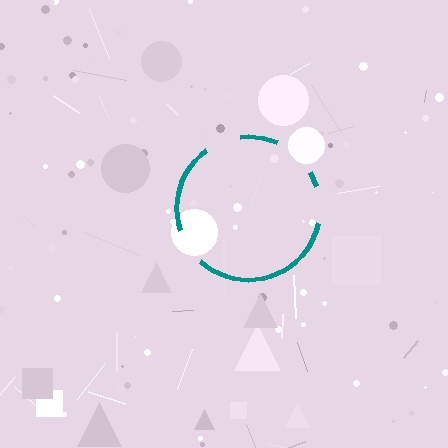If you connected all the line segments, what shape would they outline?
They would outline a circle.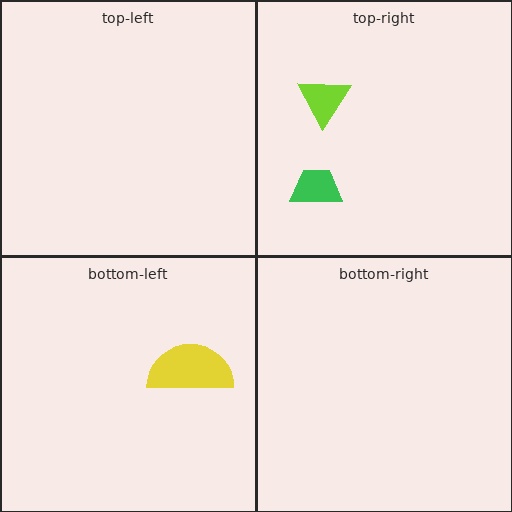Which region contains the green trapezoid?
The top-right region.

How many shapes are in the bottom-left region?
1.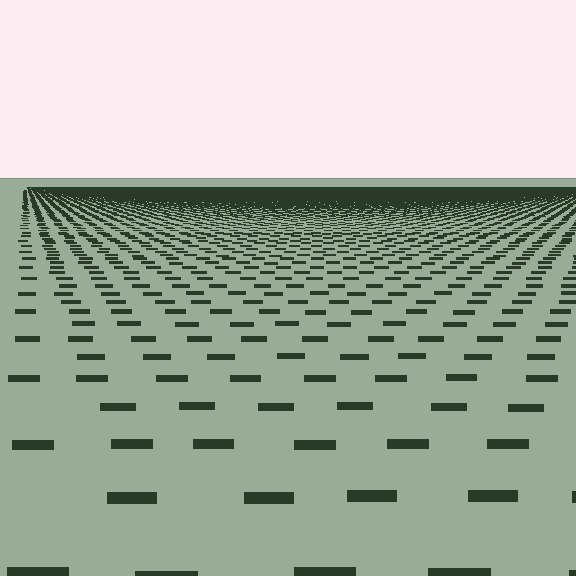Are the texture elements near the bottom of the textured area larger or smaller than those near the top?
Larger. Near the bottom, elements are closer to the viewer and appear at a bigger on-screen size.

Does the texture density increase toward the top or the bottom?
Density increases toward the top.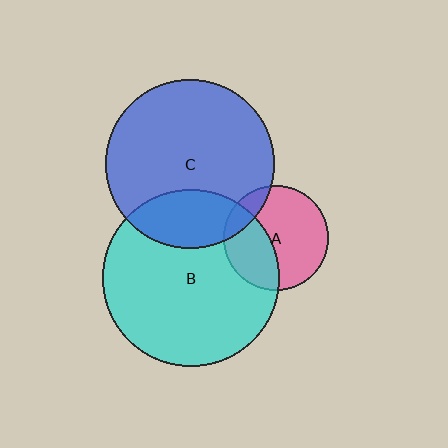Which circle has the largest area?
Circle B (cyan).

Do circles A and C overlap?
Yes.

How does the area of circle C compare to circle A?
Approximately 2.6 times.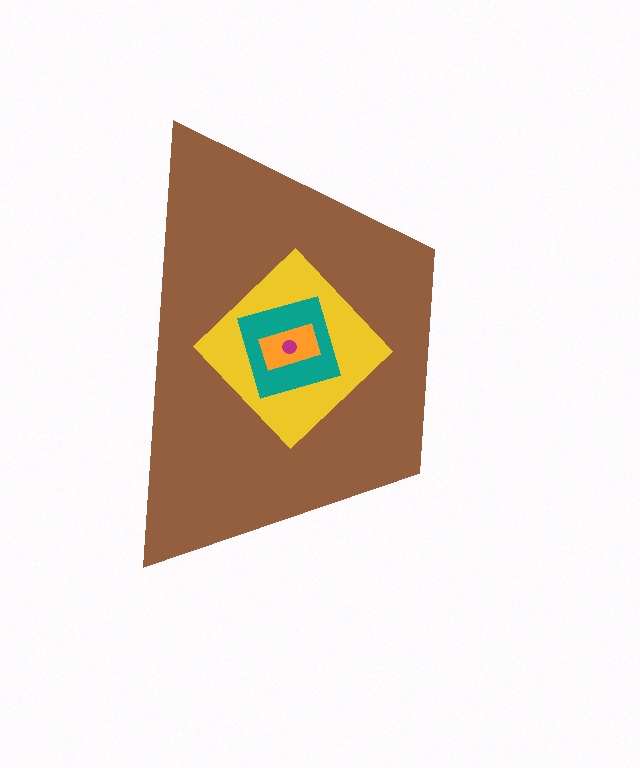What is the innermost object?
The magenta circle.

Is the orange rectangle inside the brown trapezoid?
Yes.